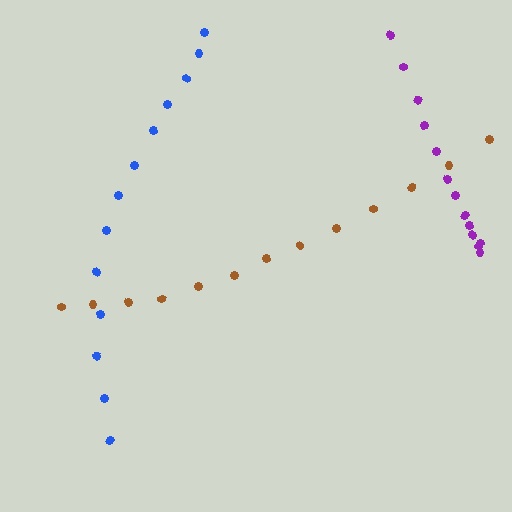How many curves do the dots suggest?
There are 3 distinct paths.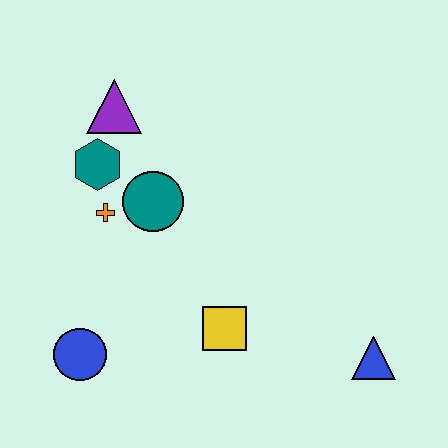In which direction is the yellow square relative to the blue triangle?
The yellow square is to the left of the blue triangle.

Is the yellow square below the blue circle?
No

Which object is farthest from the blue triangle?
The purple triangle is farthest from the blue triangle.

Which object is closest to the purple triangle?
The teal hexagon is closest to the purple triangle.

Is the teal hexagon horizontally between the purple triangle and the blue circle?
Yes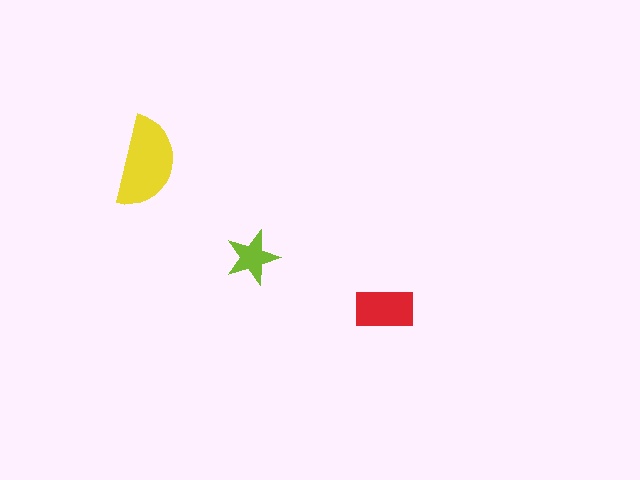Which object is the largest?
The yellow semicircle.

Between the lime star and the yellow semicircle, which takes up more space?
The yellow semicircle.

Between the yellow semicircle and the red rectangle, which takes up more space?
The yellow semicircle.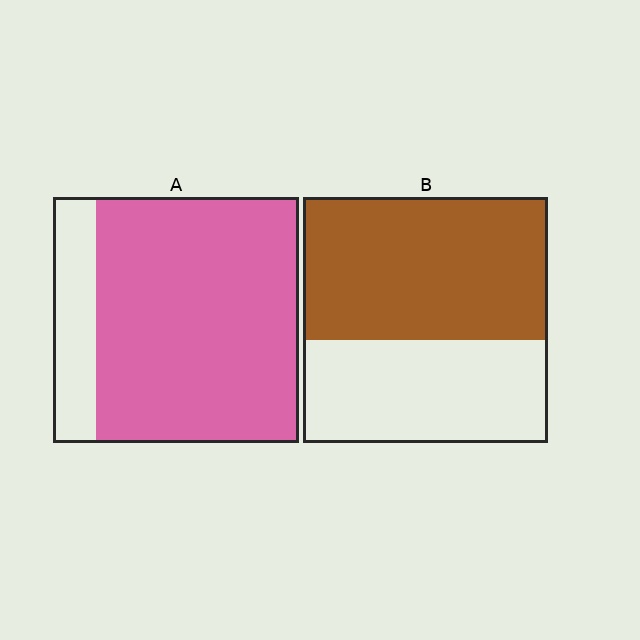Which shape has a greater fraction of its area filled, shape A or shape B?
Shape A.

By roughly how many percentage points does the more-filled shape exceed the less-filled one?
By roughly 25 percentage points (A over B).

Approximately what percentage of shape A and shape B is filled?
A is approximately 85% and B is approximately 60%.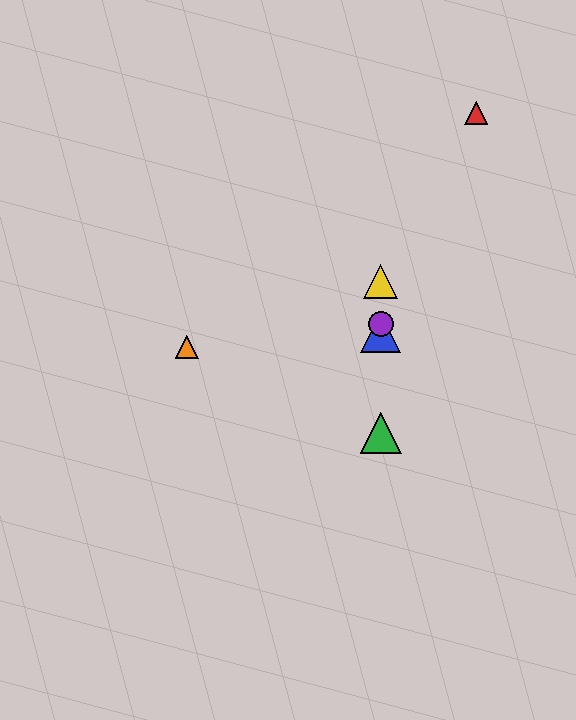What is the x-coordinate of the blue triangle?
The blue triangle is at x≈381.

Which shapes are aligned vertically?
The blue triangle, the green triangle, the yellow triangle, the purple circle are aligned vertically.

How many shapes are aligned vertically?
4 shapes (the blue triangle, the green triangle, the yellow triangle, the purple circle) are aligned vertically.